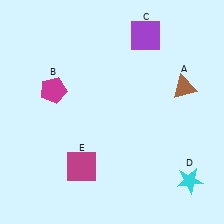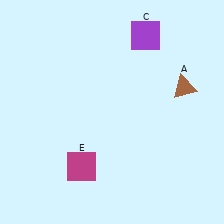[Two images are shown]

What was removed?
The cyan star (D), the magenta pentagon (B) were removed in Image 2.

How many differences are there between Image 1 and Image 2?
There are 2 differences between the two images.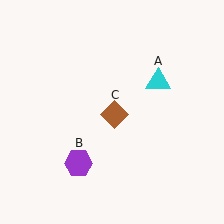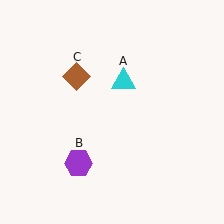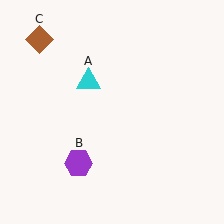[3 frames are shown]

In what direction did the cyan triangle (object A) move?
The cyan triangle (object A) moved left.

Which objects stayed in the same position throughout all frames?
Purple hexagon (object B) remained stationary.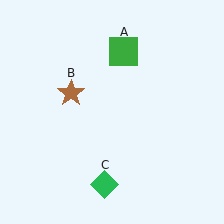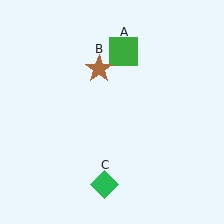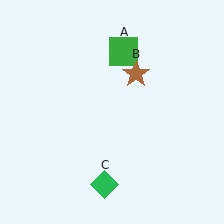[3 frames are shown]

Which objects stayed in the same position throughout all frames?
Green square (object A) and green diamond (object C) remained stationary.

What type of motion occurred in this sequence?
The brown star (object B) rotated clockwise around the center of the scene.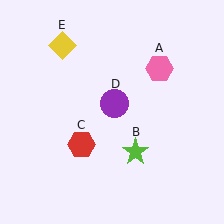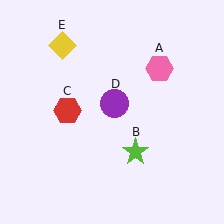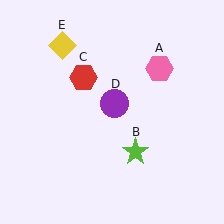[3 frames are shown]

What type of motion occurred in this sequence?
The red hexagon (object C) rotated clockwise around the center of the scene.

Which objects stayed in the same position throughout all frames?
Pink hexagon (object A) and lime star (object B) and purple circle (object D) and yellow diamond (object E) remained stationary.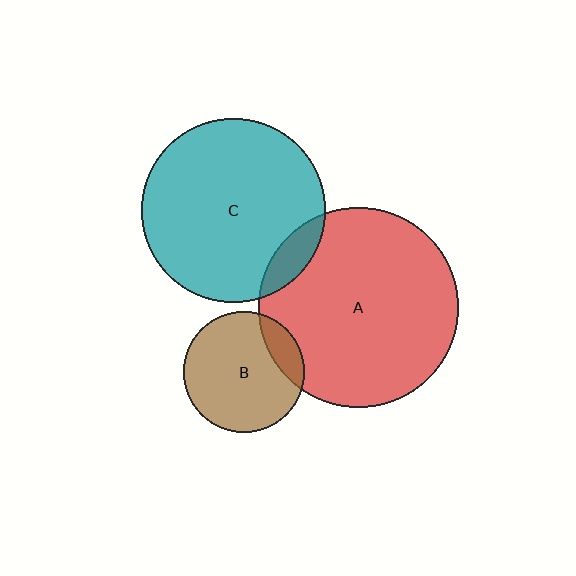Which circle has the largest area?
Circle A (red).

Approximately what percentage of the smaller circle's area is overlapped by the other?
Approximately 15%.